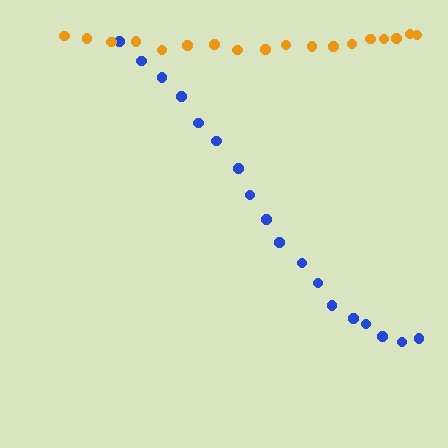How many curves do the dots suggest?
There are 2 distinct paths.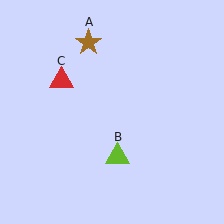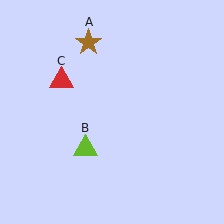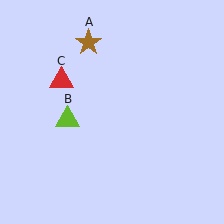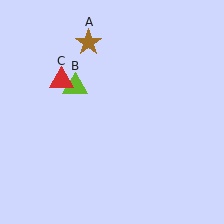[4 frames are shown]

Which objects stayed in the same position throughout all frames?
Brown star (object A) and red triangle (object C) remained stationary.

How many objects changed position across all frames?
1 object changed position: lime triangle (object B).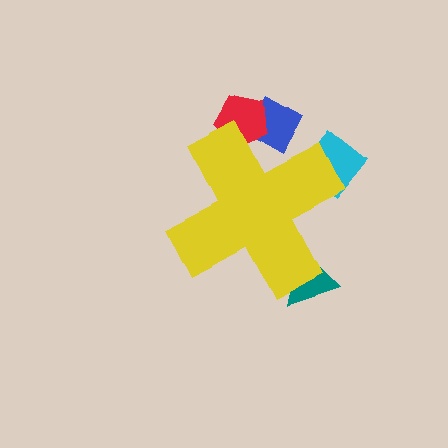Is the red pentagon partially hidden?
Yes, the red pentagon is partially hidden behind the yellow cross.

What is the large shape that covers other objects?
A yellow cross.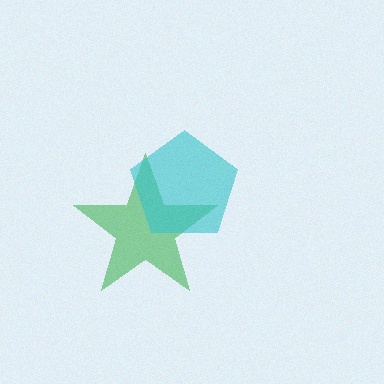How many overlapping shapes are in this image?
There are 2 overlapping shapes in the image.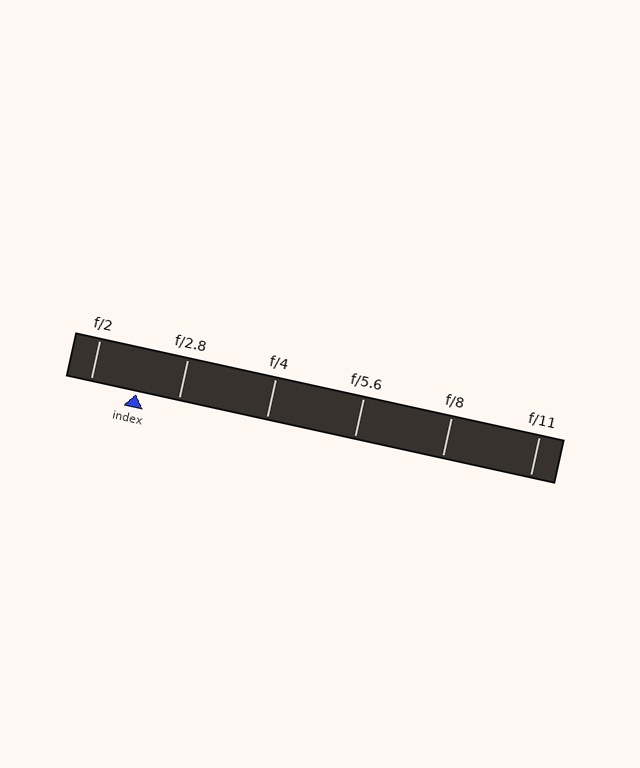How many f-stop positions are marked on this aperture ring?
There are 6 f-stop positions marked.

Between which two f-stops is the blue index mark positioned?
The index mark is between f/2 and f/2.8.